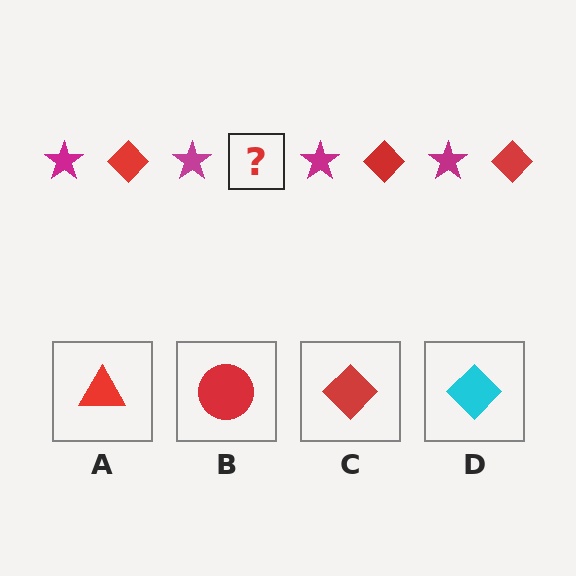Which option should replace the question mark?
Option C.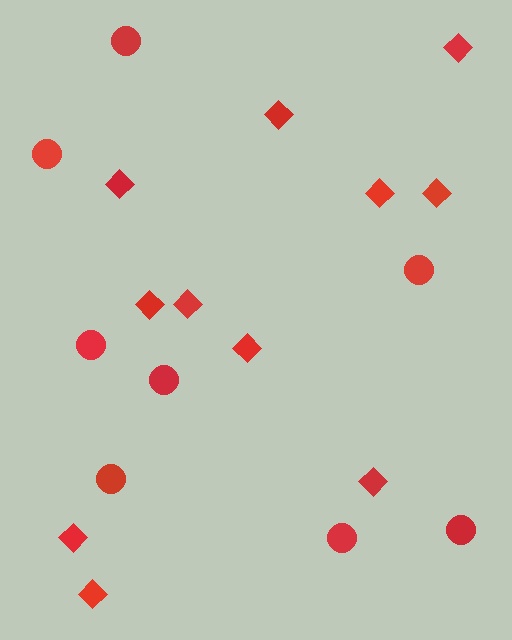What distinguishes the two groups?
There are 2 groups: one group of circles (8) and one group of diamonds (11).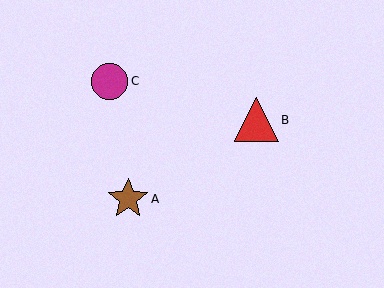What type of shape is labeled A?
Shape A is a brown star.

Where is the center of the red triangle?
The center of the red triangle is at (256, 120).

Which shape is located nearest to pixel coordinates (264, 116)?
The red triangle (labeled B) at (256, 120) is nearest to that location.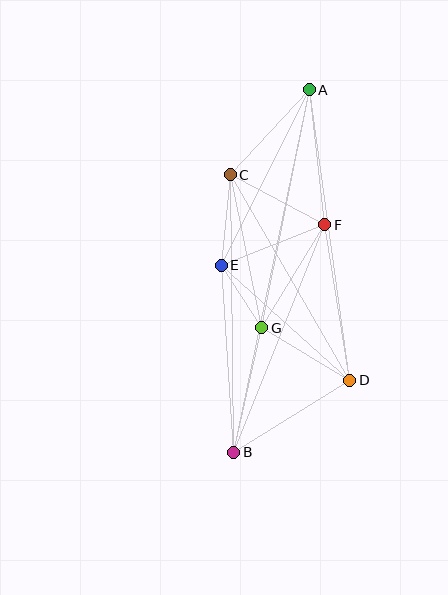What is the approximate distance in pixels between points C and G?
The distance between C and G is approximately 156 pixels.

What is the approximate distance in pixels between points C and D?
The distance between C and D is approximately 238 pixels.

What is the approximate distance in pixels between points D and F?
The distance between D and F is approximately 158 pixels.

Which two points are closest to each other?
Points E and G are closest to each other.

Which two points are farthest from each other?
Points A and B are farthest from each other.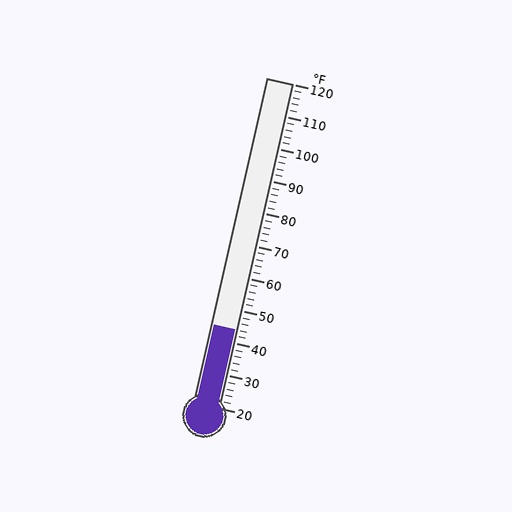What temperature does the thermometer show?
The thermometer shows approximately 44°F.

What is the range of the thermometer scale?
The thermometer scale ranges from 20°F to 120°F.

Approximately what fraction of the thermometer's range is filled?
The thermometer is filled to approximately 25% of its range.